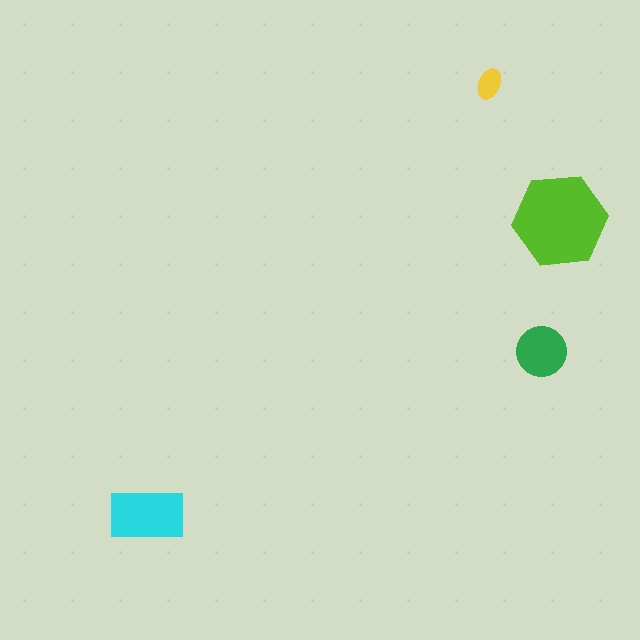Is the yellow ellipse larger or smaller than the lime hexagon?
Smaller.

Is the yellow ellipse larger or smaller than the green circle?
Smaller.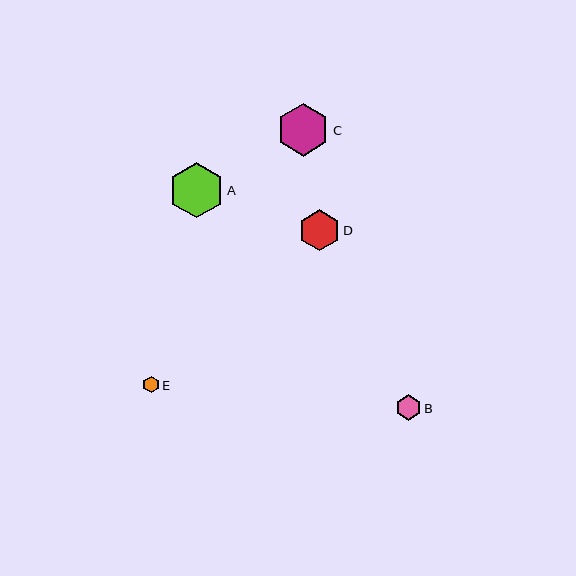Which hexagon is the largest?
Hexagon A is the largest with a size of approximately 55 pixels.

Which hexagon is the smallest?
Hexagon E is the smallest with a size of approximately 17 pixels.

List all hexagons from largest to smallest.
From largest to smallest: A, C, D, B, E.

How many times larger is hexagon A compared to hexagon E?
Hexagon A is approximately 3.3 times the size of hexagon E.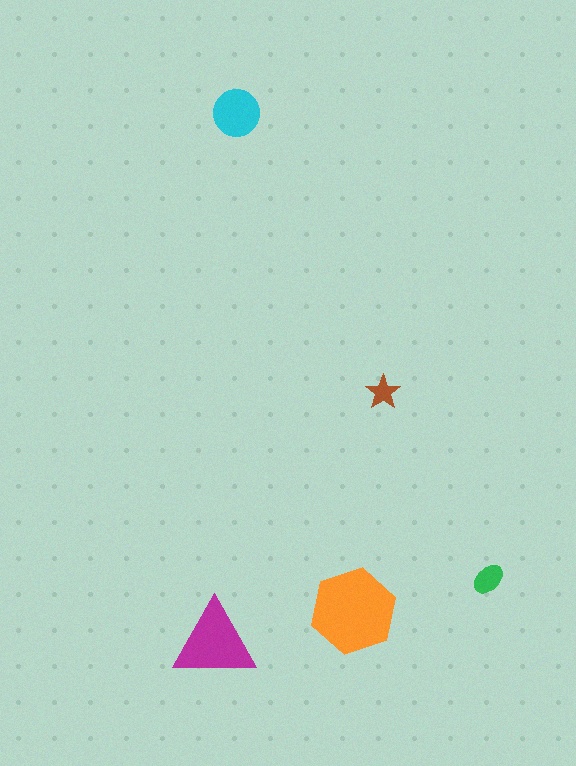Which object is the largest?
The orange hexagon.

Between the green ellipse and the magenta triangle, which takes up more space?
The magenta triangle.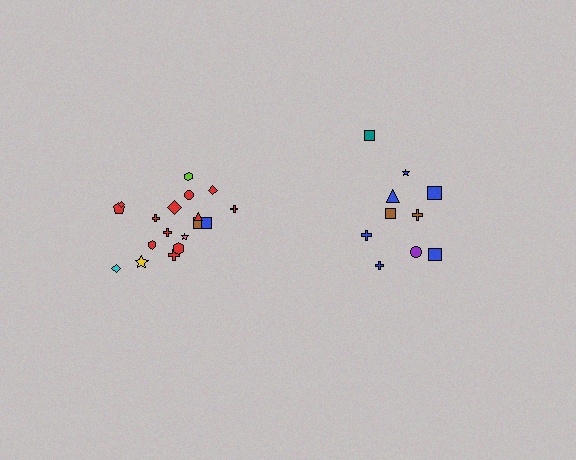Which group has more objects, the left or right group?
The left group.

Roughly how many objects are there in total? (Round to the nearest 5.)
Roughly 30 objects in total.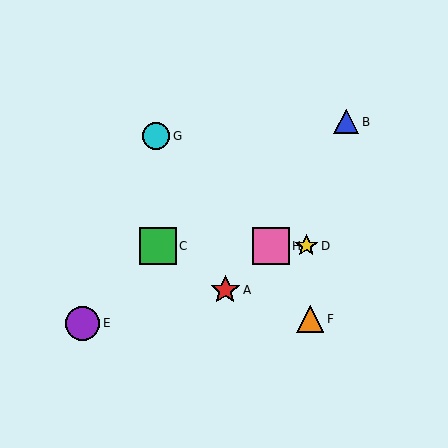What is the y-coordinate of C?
Object C is at y≈246.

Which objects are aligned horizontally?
Objects C, D, H are aligned horizontally.